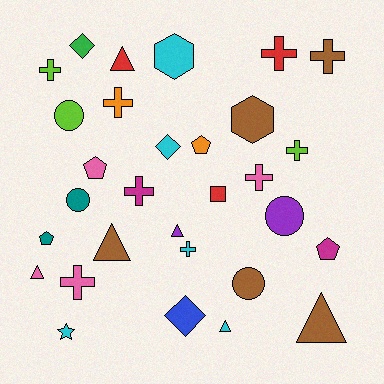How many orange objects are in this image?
There are 2 orange objects.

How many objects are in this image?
There are 30 objects.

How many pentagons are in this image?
There are 4 pentagons.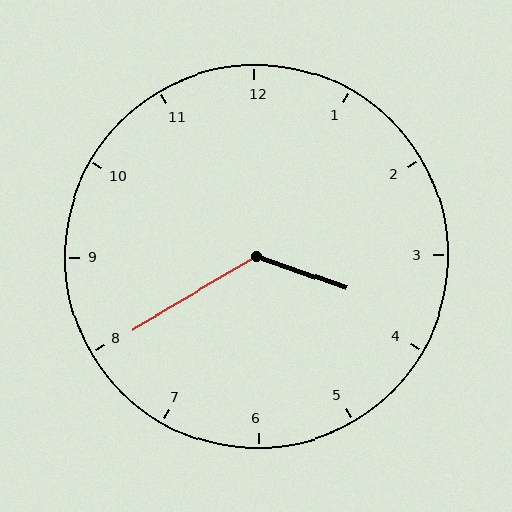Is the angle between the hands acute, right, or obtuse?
It is obtuse.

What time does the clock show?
3:40.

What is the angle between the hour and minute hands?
Approximately 130 degrees.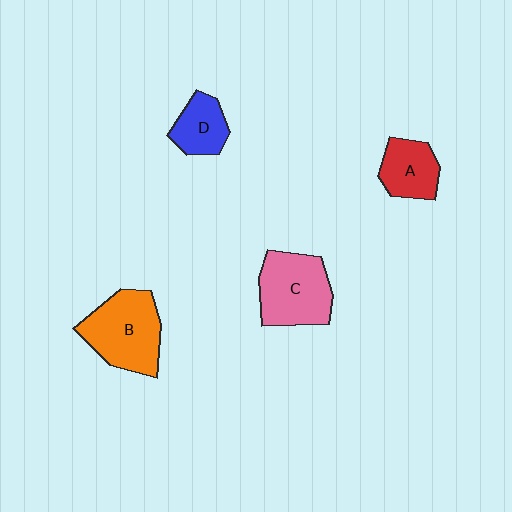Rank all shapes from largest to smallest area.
From largest to smallest: B (orange), C (pink), A (red), D (blue).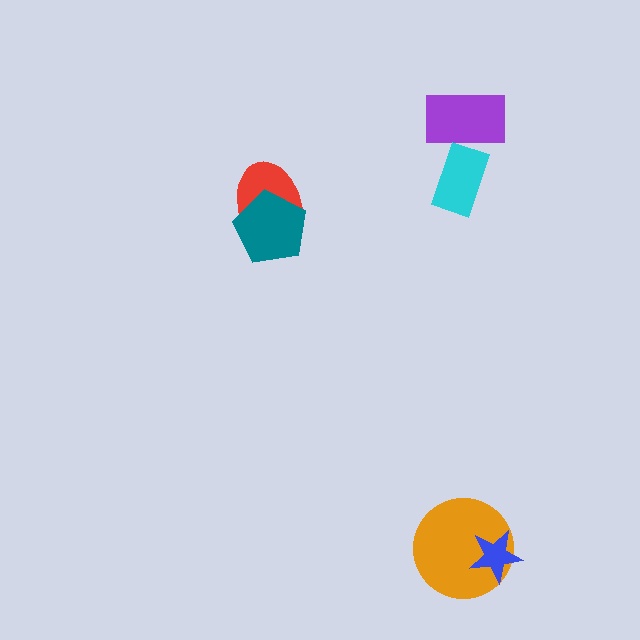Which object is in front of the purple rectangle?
The cyan rectangle is in front of the purple rectangle.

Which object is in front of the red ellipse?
The teal pentagon is in front of the red ellipse.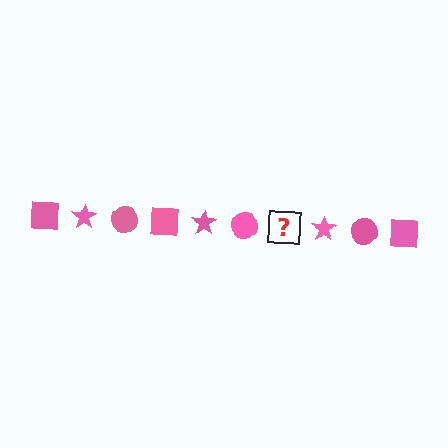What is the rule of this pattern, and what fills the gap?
The rule is that the pattern cycles through square, star, circle shapes in pink. The gap should be filled with a pink square.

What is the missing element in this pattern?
The missing element is a pink square.